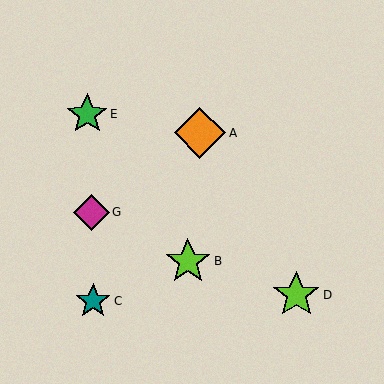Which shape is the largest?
The orange diamond (labeled A) is the largest.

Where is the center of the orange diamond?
The center of the orange diamond is at (200, 133).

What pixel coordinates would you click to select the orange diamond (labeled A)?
Click at (200, 133) to select the orange diamond A.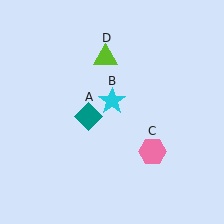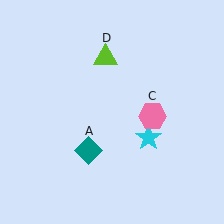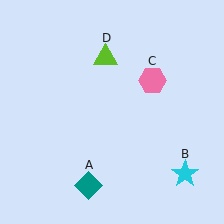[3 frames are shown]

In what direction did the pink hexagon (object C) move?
The pink hexagon (object C) moved up.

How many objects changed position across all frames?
3 objects changed position: teal diamond (object A), cyan star (object B), pink hexagon (object C).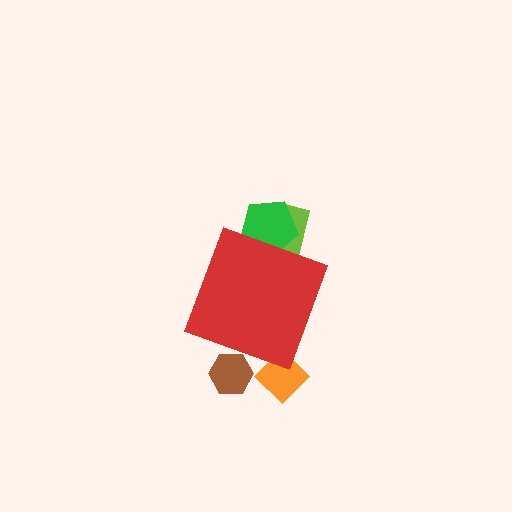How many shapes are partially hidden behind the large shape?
4 shapes are partially hidden.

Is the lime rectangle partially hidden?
Yes, the lime rectangle is partially hidden behind the red diamond.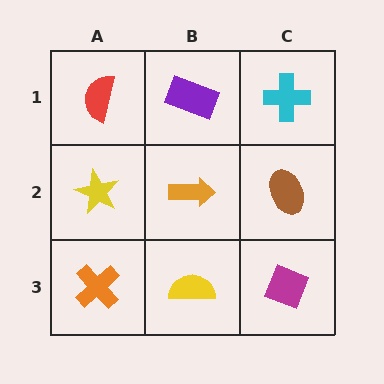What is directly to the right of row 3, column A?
A yellow semicircle.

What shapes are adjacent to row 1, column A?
A yellow star (row 2, column A), a purple rectangle (row 1, column B).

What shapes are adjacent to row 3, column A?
A yellow star (row 2, column A), a yellow semicircle (row 3, column B).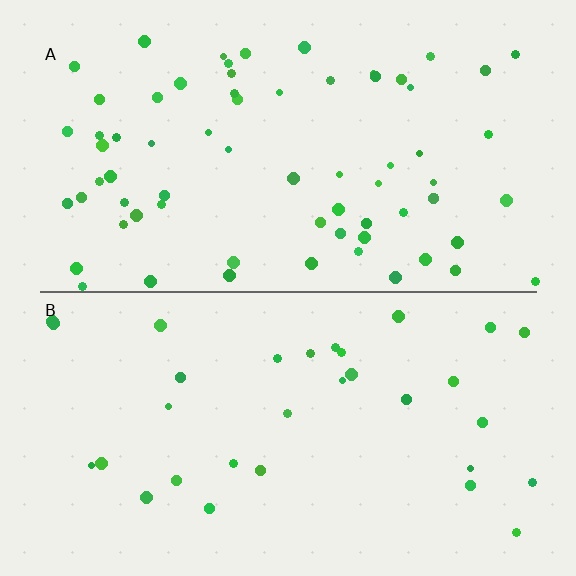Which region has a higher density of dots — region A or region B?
A (the top).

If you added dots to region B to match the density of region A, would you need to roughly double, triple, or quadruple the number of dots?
Approximately double.